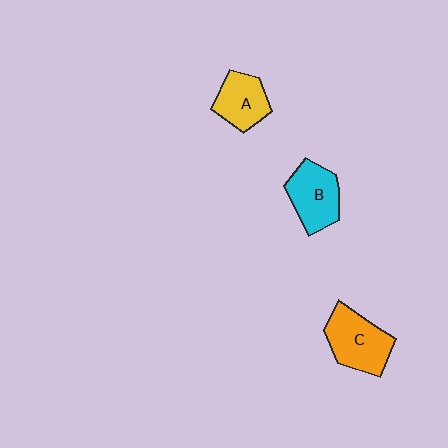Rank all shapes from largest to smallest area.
From largest to smallest: C (orange), B (cyan), A (yellow).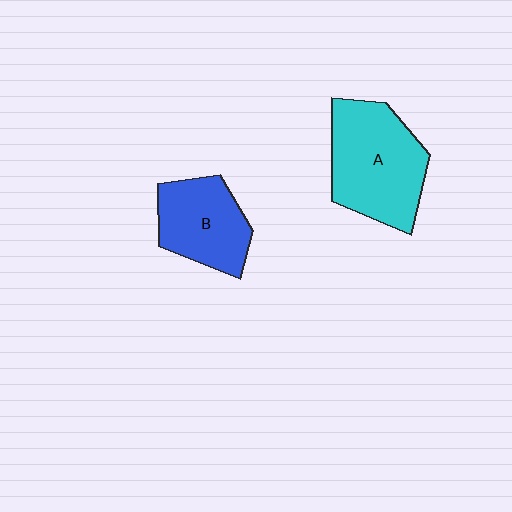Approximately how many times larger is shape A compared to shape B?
Approximately 1.4 times.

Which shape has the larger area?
Shape A (cyan).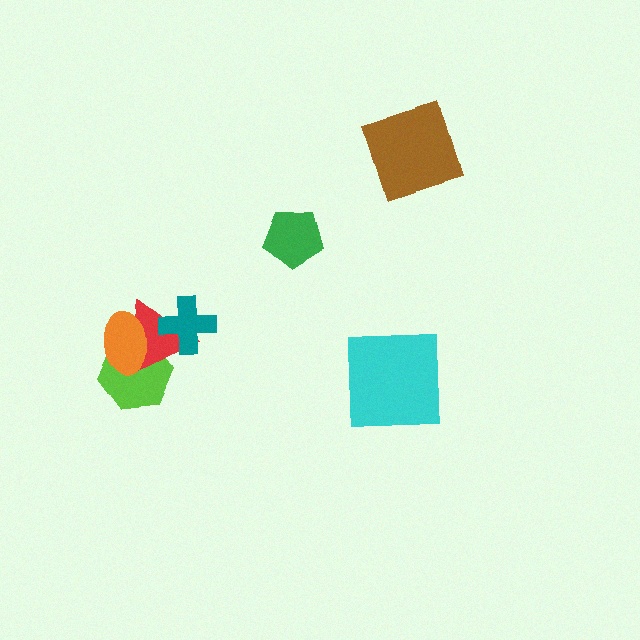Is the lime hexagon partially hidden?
Yes, it is partially covered by another shape.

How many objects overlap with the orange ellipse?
2 objects overlap with the orange ellipse.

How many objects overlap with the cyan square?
0 objects overlap with the cyan square.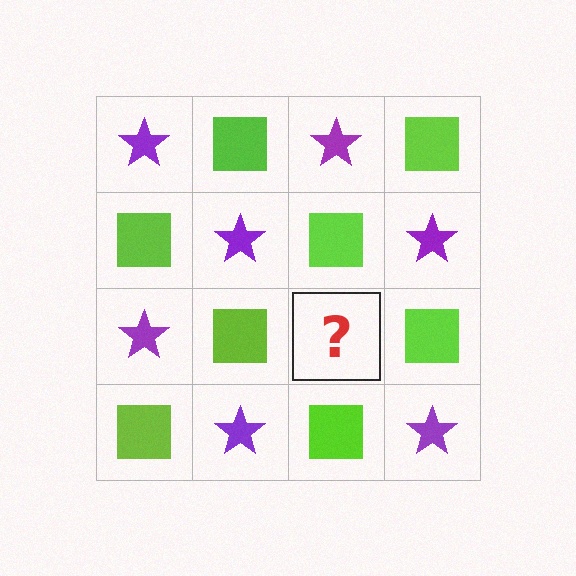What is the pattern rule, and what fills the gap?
The rule is that it alternates purple star and lime square in a checkerboard pattern. The gap should be filled with a purple star.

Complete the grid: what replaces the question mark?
The question mark should be replaced with a purple star.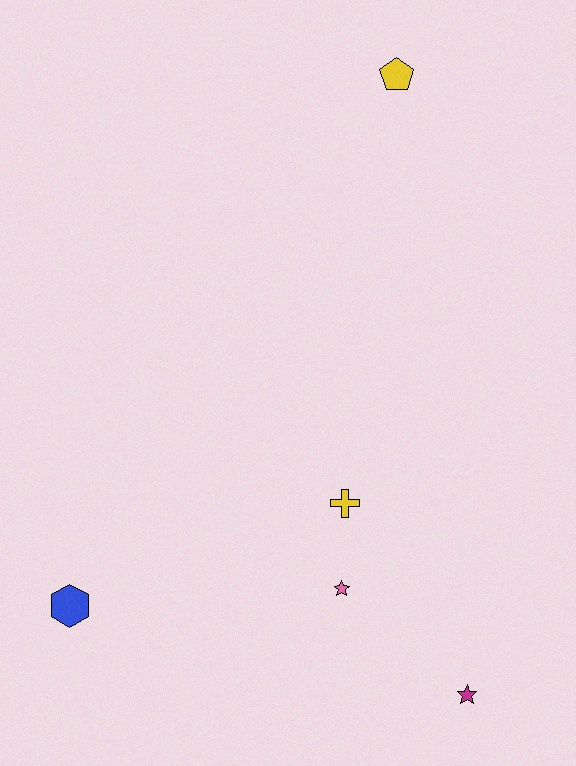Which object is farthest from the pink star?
The yellow pentagon is farthest from the pink star.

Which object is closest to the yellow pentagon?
The yellow cross is closest to the yellow pentagon.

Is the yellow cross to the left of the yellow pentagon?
Yes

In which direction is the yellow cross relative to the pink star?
The yellow cross is above the pink star.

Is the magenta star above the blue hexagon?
No